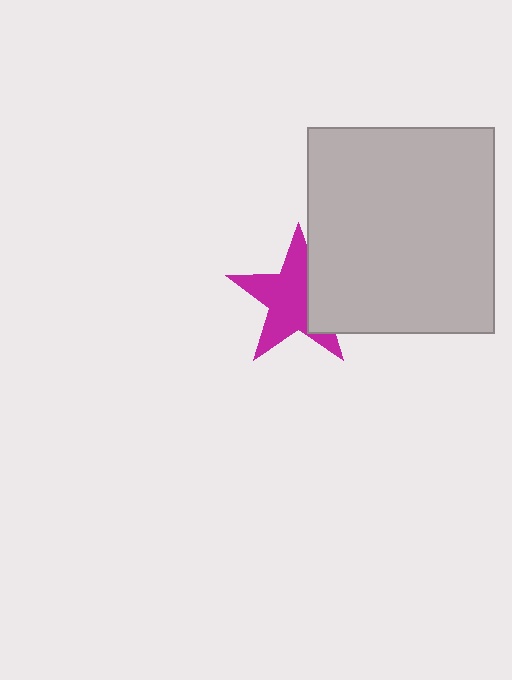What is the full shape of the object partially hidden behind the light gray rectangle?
The partially hidden object is a magenta star.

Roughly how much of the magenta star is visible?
Most of it is visible (roughly 69%).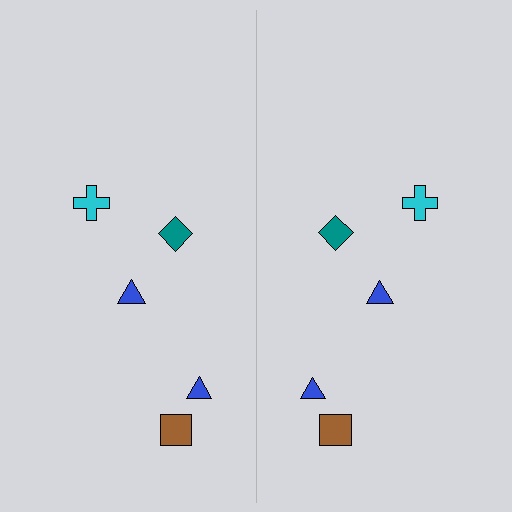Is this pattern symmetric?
Yes, this pattern has bilateral (reflection) symmetry.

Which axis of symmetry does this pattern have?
The pattern has a vertical axis of symmetry running through the center of the image.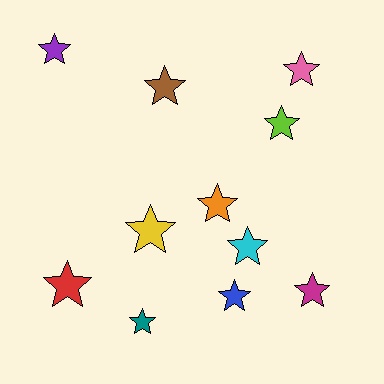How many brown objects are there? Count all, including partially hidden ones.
There is 1 brown object.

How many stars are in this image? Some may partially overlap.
There are 11 stars.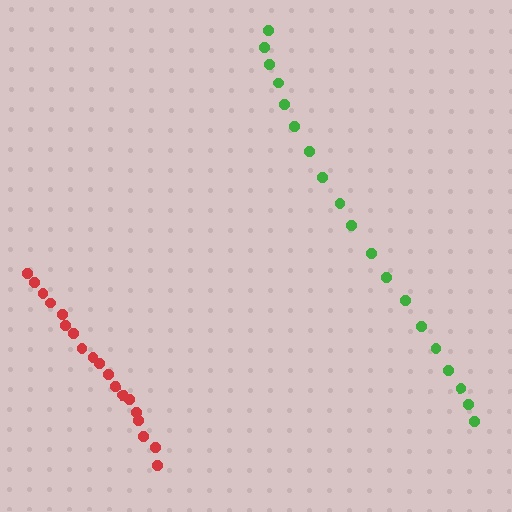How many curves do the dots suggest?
There are 2 distinct paths.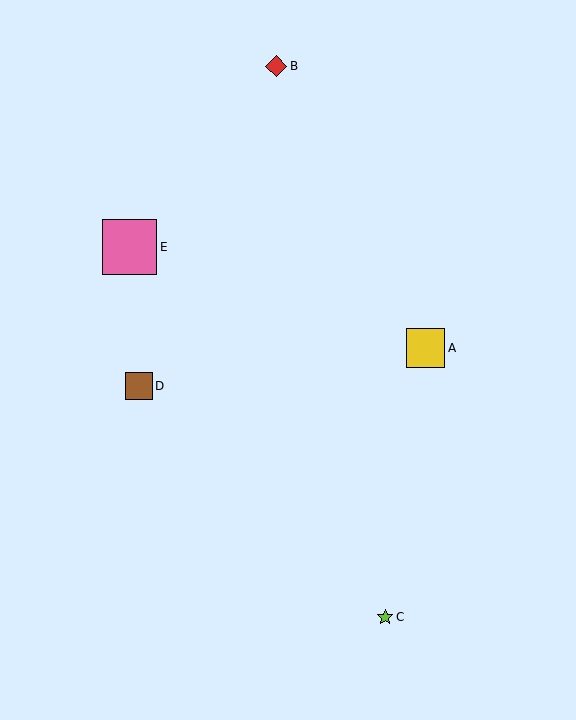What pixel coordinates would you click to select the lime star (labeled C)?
Click at (385, 617) to select the lime star C.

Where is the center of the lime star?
The center of the lime star is at (385, 617).